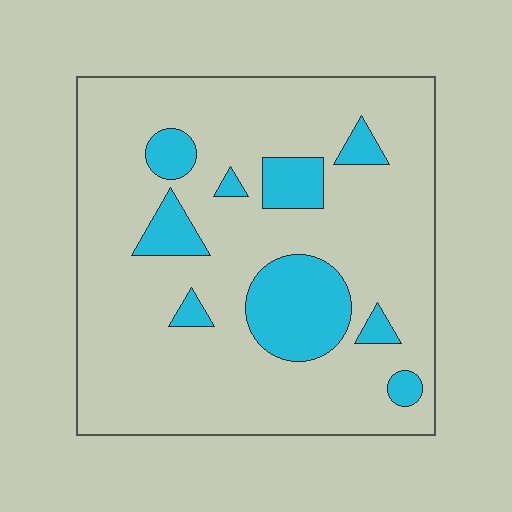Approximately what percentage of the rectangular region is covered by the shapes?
Approximately 15%.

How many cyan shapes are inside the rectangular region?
9.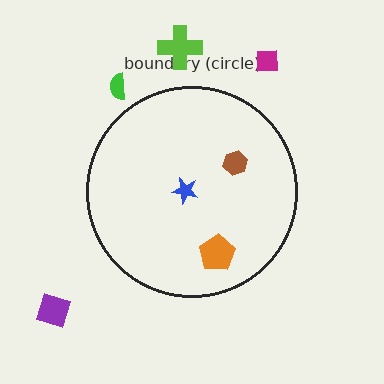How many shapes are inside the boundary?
3 inside, 4 outside.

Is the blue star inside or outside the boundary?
Inside.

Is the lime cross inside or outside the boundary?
Outside.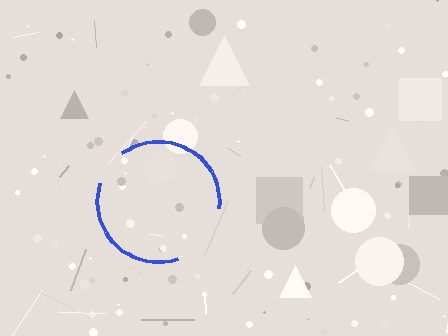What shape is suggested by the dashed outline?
The dashed outline suggests a circle.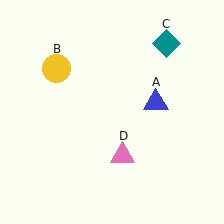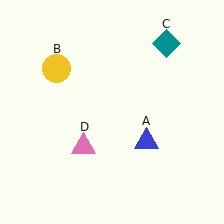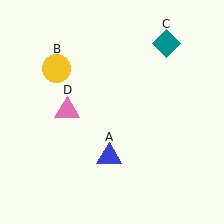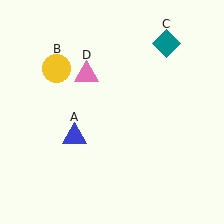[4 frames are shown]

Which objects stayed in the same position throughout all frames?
Yellow circle (object B) and teal diamond (object C) remained stationary.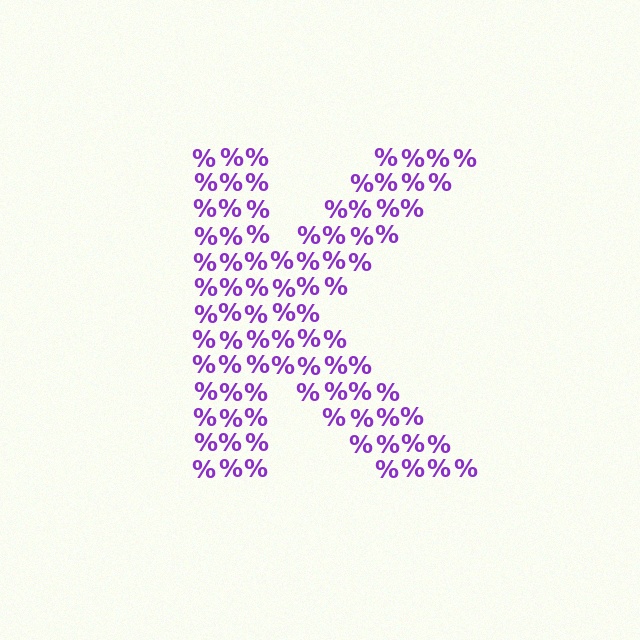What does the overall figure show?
The overall figure shows the letter K.